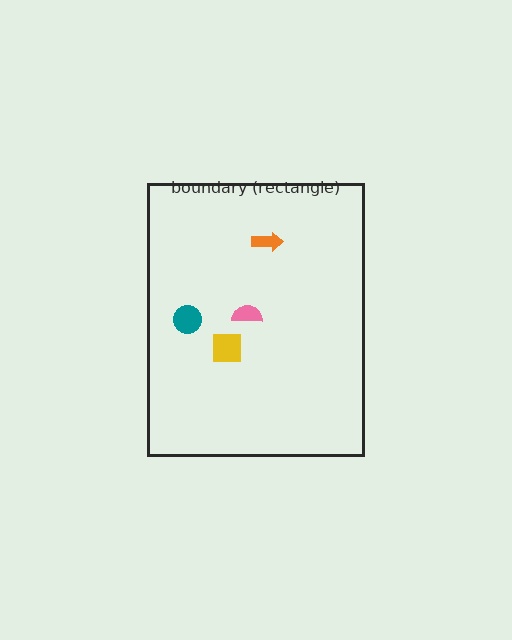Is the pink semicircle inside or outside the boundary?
Inside.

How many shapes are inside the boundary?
4 inside, 0 outside.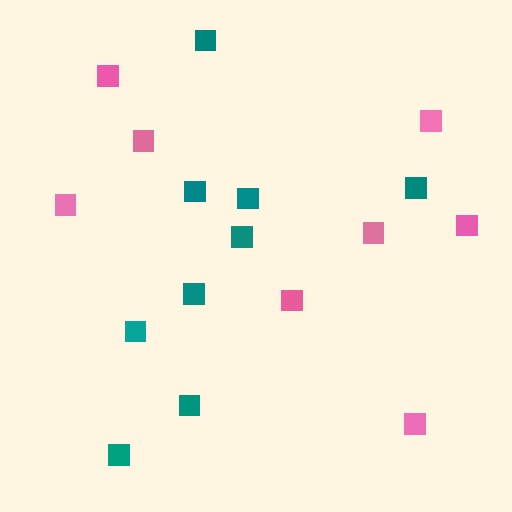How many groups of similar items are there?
There are 2 groups: one group of teal squares (9) and one group of pink squares (8).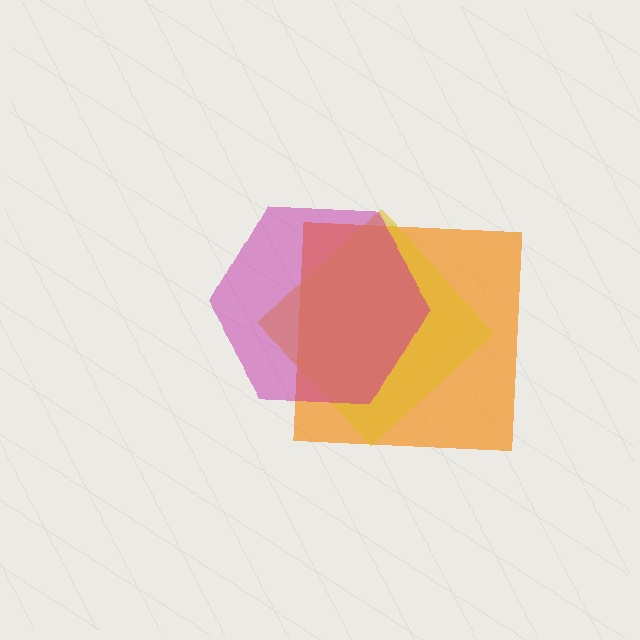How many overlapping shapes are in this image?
There are 3 overlapping shapes in the image.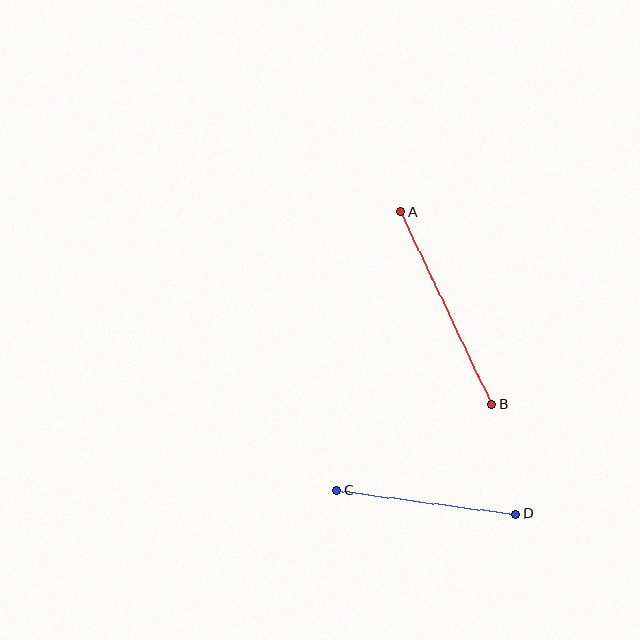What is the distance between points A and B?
The distance is approximately 214 pixels.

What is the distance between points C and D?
The distance is approximately 181 pixels.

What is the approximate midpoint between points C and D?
The midpoint is at approximately (426, 502) pixels.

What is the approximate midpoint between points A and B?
The midpoint is at approximately (446, 308) pixels.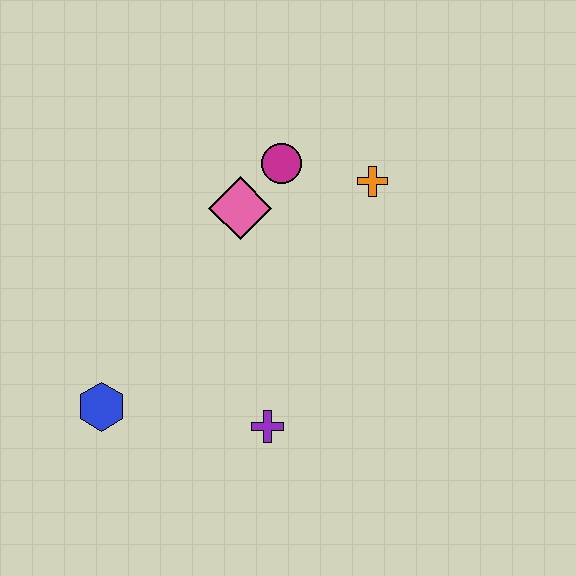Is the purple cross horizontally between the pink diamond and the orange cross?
Yes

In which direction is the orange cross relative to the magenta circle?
The orange cross is to the right of the magenta circle.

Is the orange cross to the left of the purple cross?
No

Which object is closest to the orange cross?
The magenta circle is closest to the orange cross.